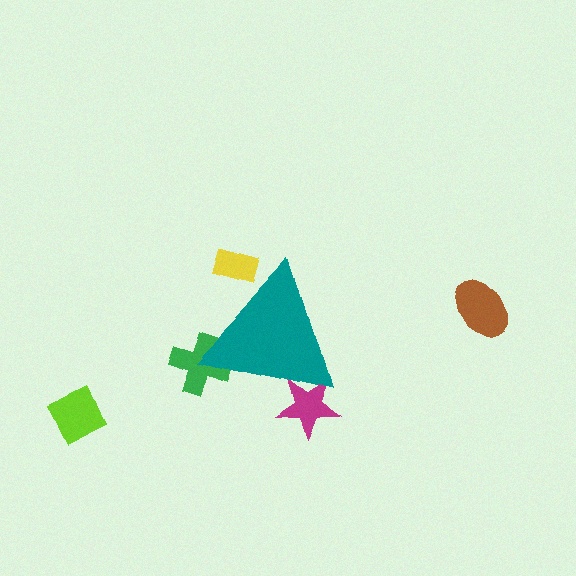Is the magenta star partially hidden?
Yes, the magenta star is partially hidden behind the teal triangle.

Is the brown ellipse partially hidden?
No, the brown ellipse is fully visible.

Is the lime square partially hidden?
No, the lime square is fully visible.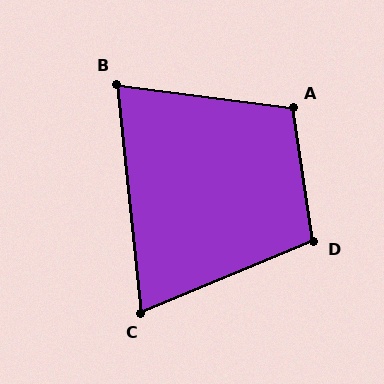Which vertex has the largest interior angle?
A, at approximately 106 degrees.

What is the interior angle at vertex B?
Approximately 76 degrees (acute).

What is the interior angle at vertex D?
Approximately 104 degrees (obtuse).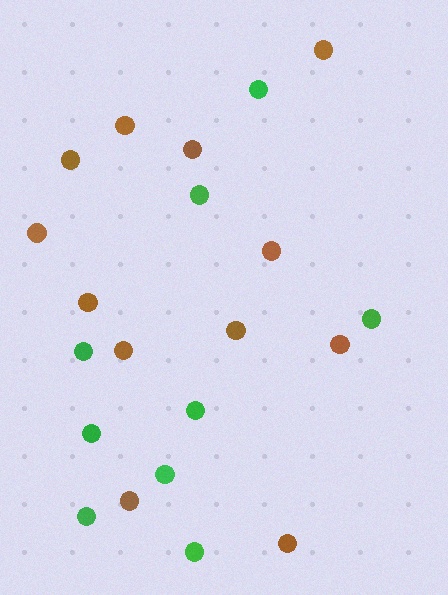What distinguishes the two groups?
There are 2 groups: one group of green circles (9) and one group of brown circles (12).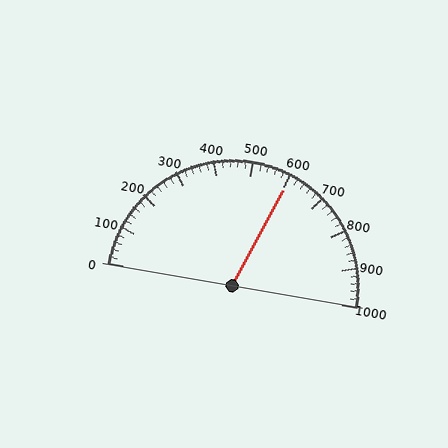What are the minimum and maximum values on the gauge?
The gauge ranges from 0 to 1000.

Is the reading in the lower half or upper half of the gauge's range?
The reading is in the upper half of the range (0 to 1000).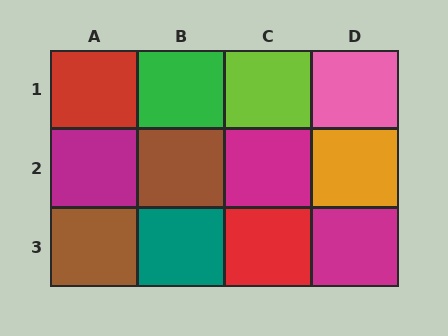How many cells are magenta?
3 cells are magenta.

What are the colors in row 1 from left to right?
Red, green, lime, pink.